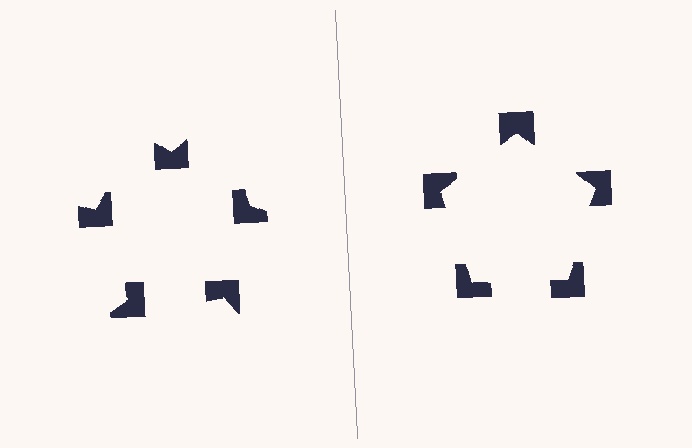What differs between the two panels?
The notched squares are positioned identically on both sides; only the wedge orientations differ. On the right they align to a pentagon; on the left they are misaligned.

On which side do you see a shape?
An illusory pentagon appears on the right side. On the left side the wedge cuts are rotated, so no coherent shape forms.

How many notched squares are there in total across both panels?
10 — 5 on each side.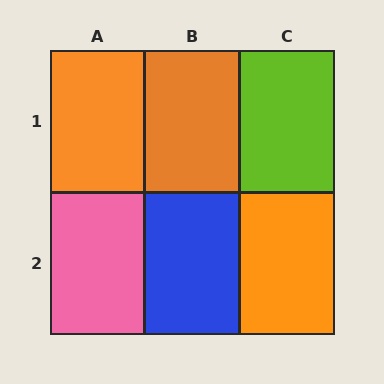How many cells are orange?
3 cells are orange.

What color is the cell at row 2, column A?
Pink.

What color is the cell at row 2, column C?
Orange.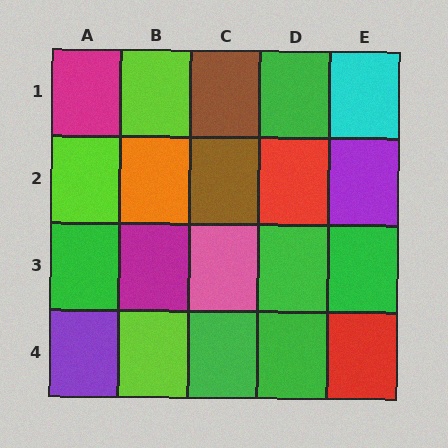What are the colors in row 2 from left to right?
Lime, orange, brown, red, purple.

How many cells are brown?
2 cells are brown.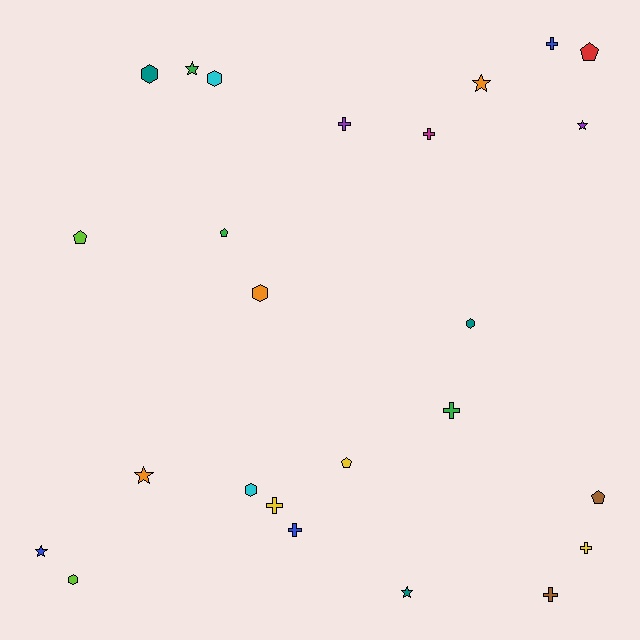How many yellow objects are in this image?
There are 3 yellow objects.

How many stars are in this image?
There are 6 stars.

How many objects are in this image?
There are 25 objects.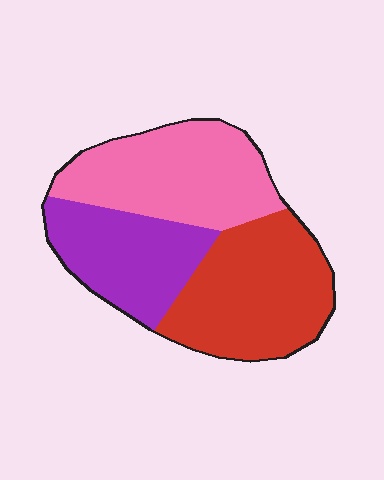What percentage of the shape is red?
Red covers 37% of the shape.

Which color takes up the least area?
Purple, at roughly 25%.